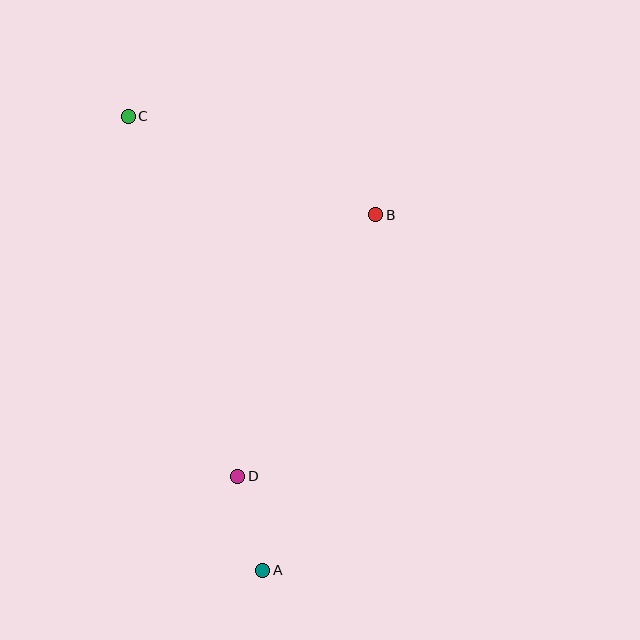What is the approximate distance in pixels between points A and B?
The distance between A and B is approximately 373 pixels.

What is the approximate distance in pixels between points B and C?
The distance between B and C is approximately 266 pixels.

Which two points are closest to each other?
Points A and D are closest to each other.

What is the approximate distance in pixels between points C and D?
The distance between C and D is approximately 376 pixels.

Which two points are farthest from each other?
Points A and C are farthest from each other.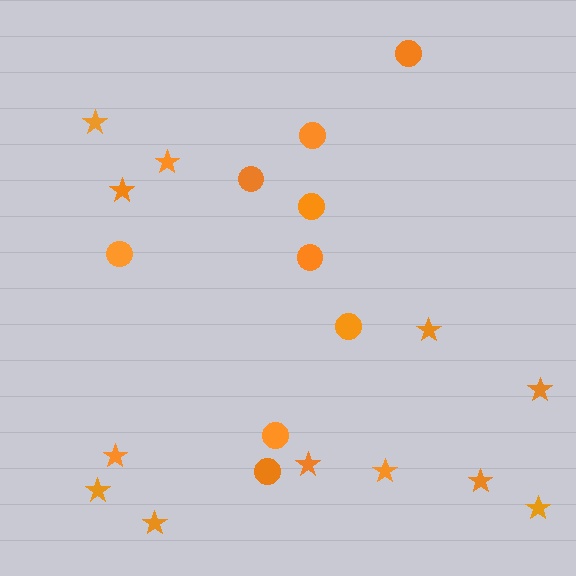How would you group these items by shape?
There are 2 groups: one group of stars (12) and one group of circles (9).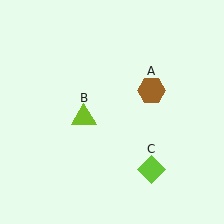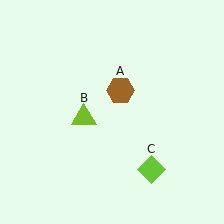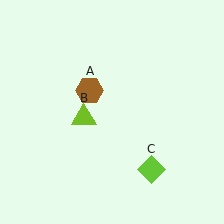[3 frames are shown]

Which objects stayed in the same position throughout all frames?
Lime triangle (object B) and lime diamond (object C) remained stationary.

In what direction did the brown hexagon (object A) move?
The brown hexagon (object A) moved left.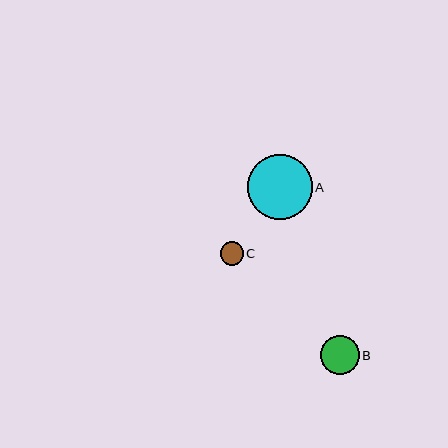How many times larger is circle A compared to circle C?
Circle A is approximately 2.8 times the size of circle C.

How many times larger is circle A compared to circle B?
Circle A is approximately 1.7 times the size of circle B.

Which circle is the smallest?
Circle C is the smallest with a size of approximately 23 pixels.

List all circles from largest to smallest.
From largest to smallest: A, B, C.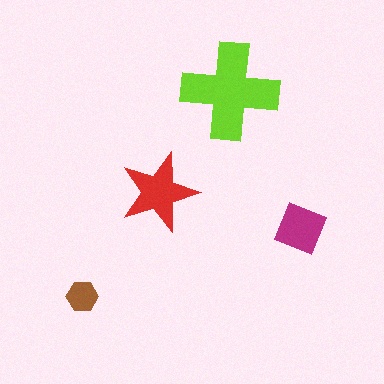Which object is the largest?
The lime cross.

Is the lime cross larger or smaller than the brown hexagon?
Larger.